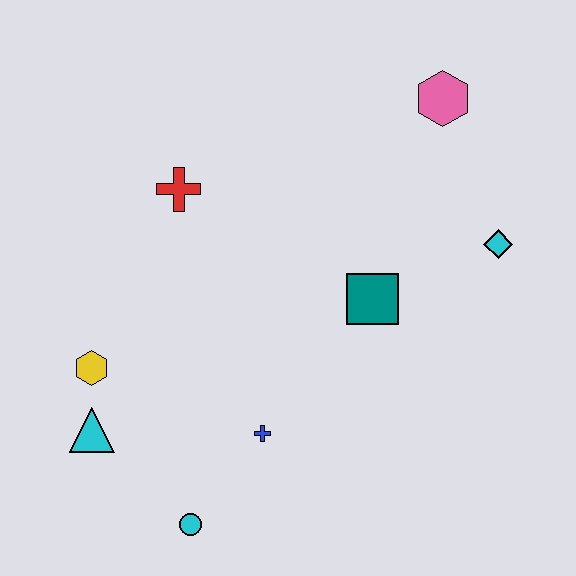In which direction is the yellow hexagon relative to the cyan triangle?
The yellow hexagon is above the cyan triangle.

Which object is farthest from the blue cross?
The pink hexagon is farthest from the blue cross.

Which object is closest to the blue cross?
The cyan circle is closest to the blue cross.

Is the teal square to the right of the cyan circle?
Yes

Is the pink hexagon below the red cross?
No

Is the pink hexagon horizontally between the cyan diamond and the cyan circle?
Yes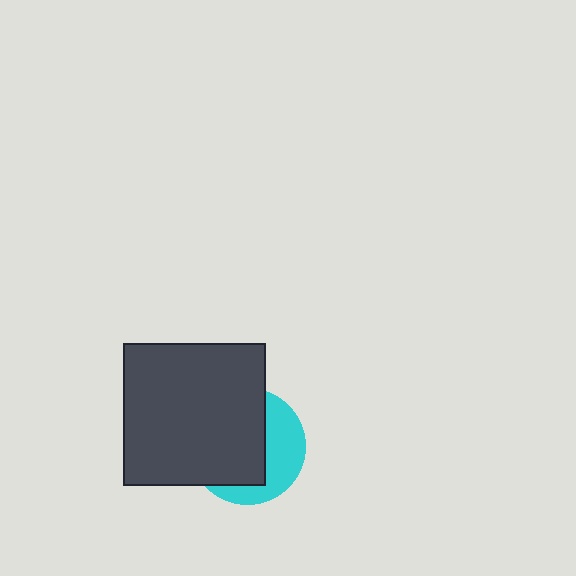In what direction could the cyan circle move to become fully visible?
The cyan circle could move right. That would shift it out from behind the dark gray square entirely.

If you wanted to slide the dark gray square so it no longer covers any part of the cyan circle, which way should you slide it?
Slide it left — that is the most direct way to separate the two shapes.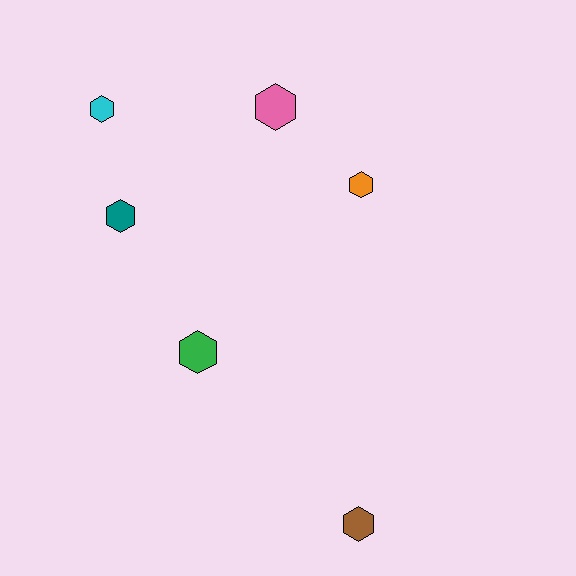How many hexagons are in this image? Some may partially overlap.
There are 6 hexagons.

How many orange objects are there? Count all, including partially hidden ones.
There is 1 orange object.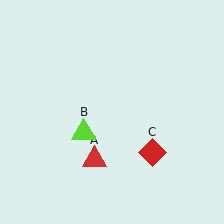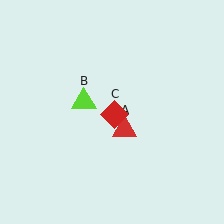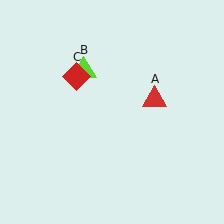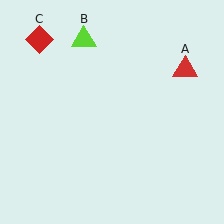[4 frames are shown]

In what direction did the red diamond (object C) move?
The red diamond (object C) moved up and to the left.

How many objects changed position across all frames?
3 objects changed position: red triangle (object A), lime triangle (object B), red diamond (object C).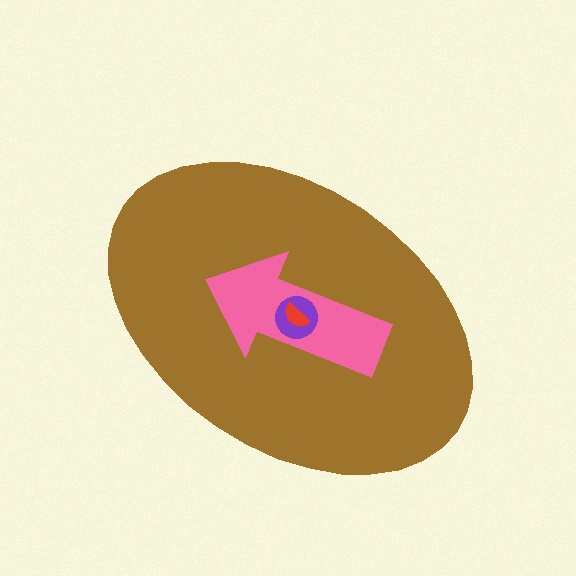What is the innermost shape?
The red semicircle.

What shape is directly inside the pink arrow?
The purple circle.